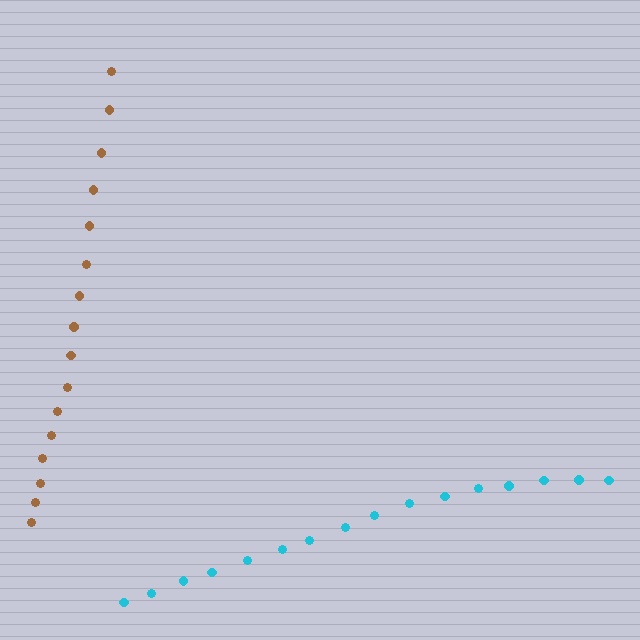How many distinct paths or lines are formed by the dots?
There are 2 distinct paths.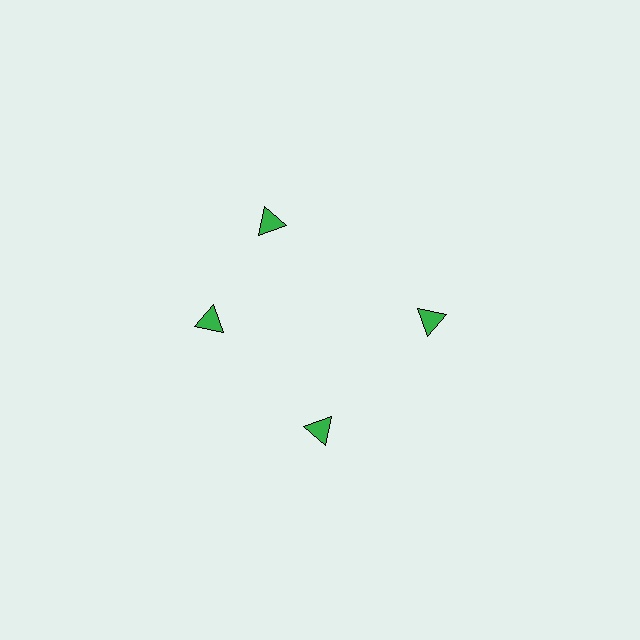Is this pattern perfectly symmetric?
No. The 4 green triangles are arranged in a ring, but one element near the 12 o'clock position is rotated out of alignment along the ring, breaking the 4-fold rotational symmetry.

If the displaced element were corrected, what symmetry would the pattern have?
It would have 4-fold rotational symmetry — the pattern would map onto itself every 90 degrees.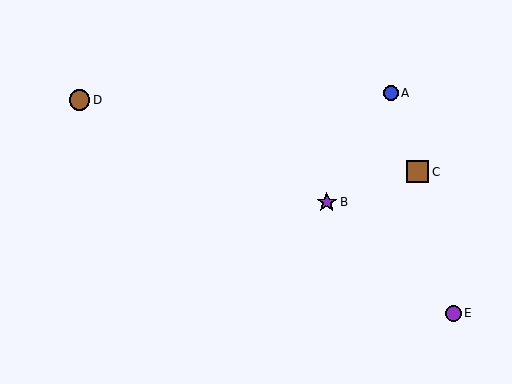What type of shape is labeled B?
Shape B is a purple star.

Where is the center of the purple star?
The center of the purple star is at (327, 202).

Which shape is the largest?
The brown square (labeled C) is the largest.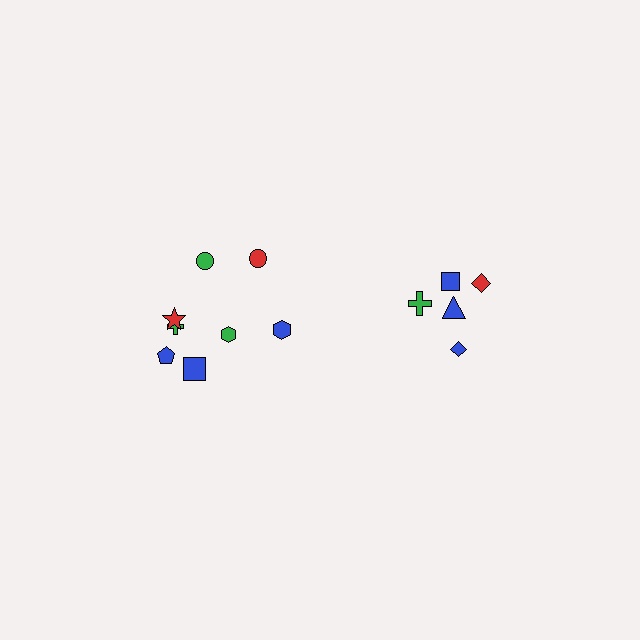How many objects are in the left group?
There are 8 objects.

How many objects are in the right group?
There are 5 objects.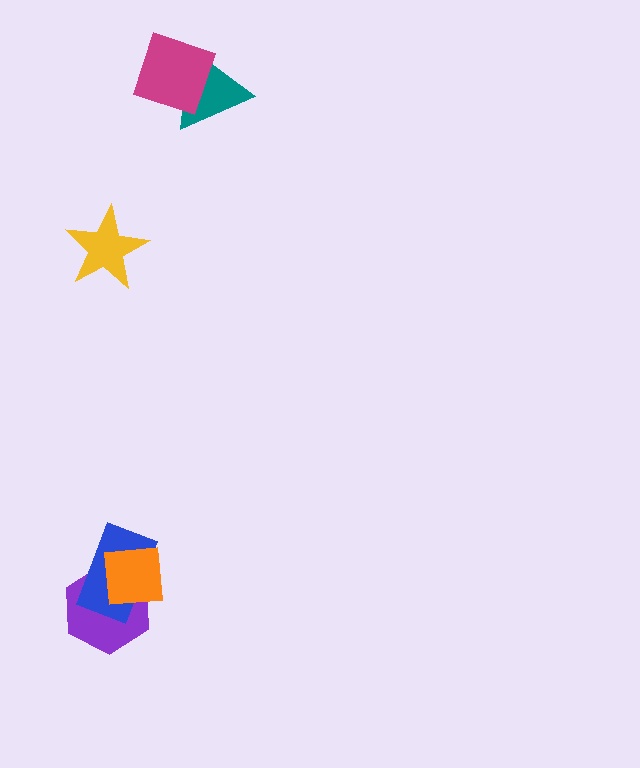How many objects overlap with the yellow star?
0 objects overlap with the yellow star.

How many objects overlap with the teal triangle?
1 object overlaps with the teal triangle.